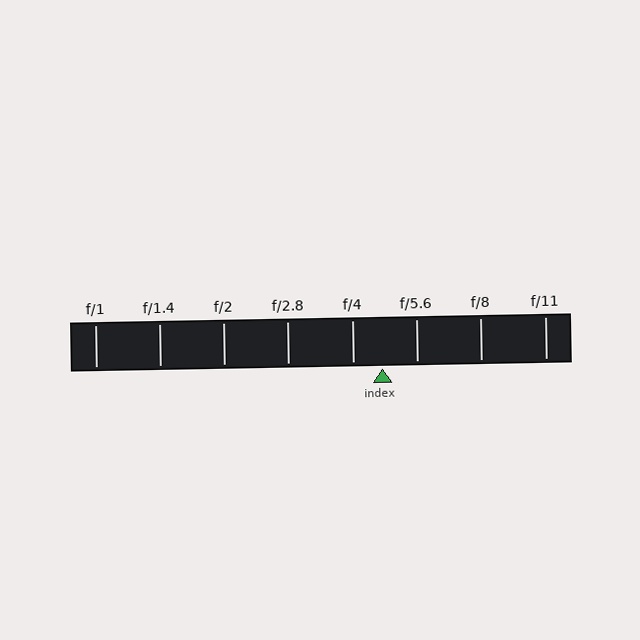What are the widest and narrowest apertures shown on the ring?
The widest aperture shown is f/1 and the narrowest is f/11.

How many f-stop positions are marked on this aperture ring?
There are 8 f-stop positions marked.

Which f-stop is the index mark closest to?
The index mark is closest to f/4.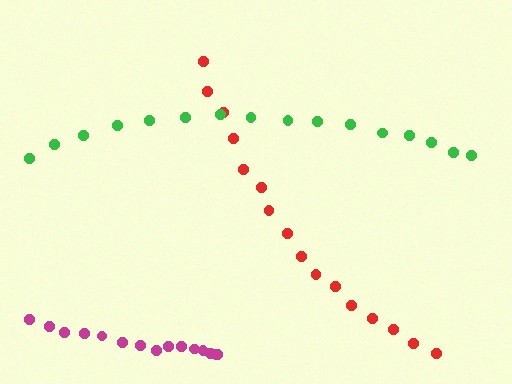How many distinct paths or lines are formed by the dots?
There are 3 distinct paths.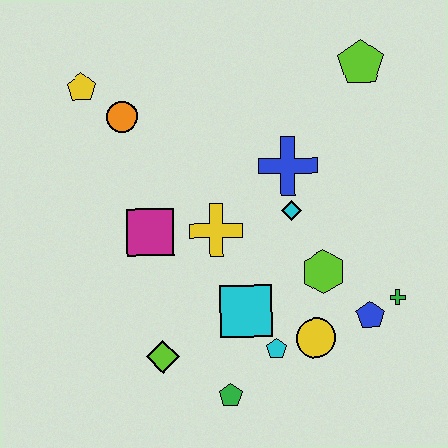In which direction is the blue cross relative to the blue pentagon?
The blue cross is above the blue pentagon.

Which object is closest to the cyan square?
The cyan pentagon is closest to the cyan square.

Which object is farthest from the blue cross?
The green pentagon is farthest from the blue cross.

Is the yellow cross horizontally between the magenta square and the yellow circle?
Yes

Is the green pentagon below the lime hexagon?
Yes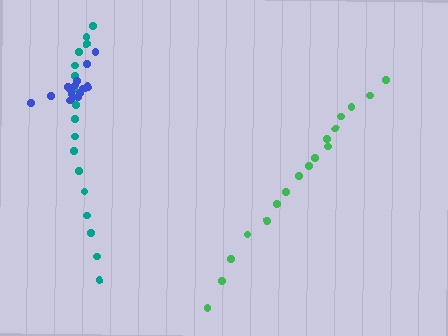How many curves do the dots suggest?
There are 3 distinct paths.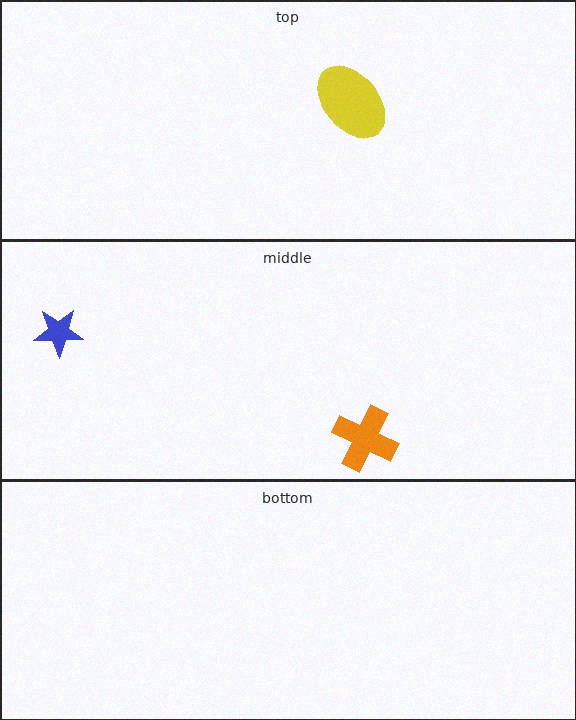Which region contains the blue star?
The middle region.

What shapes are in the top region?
The yellow ellipse.